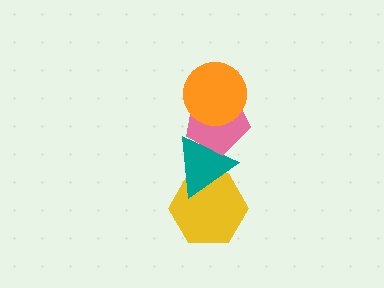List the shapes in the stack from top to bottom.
From top to bottom: the orange circle, the pink pentagon, the teal triangle, the yellow hexagon.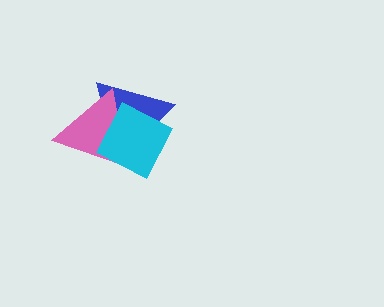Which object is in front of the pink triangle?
The cyan square is in front of the pink triangle.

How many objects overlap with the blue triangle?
2 objects overlap with the blue triangle.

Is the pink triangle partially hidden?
Yes, it is partially covered by another shape.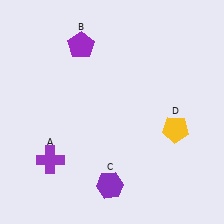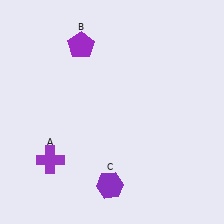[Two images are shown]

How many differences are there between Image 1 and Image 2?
There is 1 difference between the two images.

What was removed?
The yellow pentagon (D) was removed in Image 2.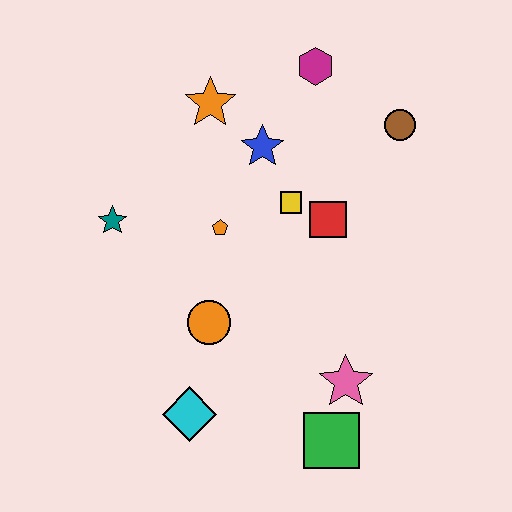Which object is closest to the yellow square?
The red square is closest to the yellow square.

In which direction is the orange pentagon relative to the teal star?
The orange pentagon is to the right of the teal star.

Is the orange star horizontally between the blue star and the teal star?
Yes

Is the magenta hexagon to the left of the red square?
Yes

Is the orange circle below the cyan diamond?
No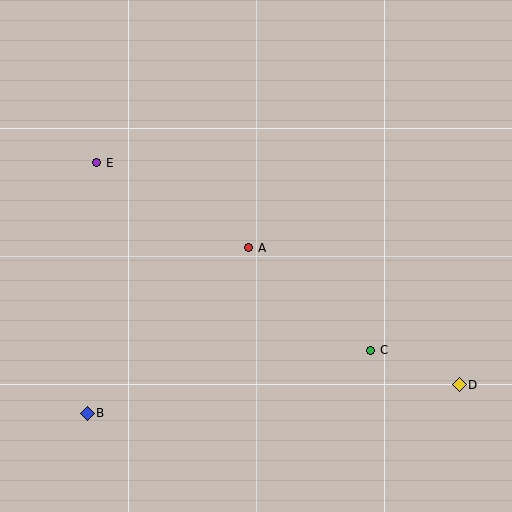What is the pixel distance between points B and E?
The distance between B and E is 251 pixels.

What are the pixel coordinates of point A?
Point A is at (249, 248).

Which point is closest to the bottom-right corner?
Point D is closest to the bottom-right corner.